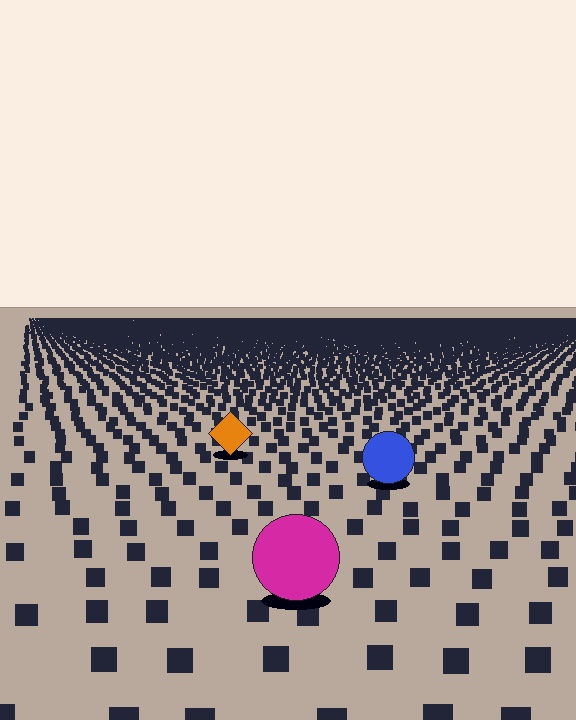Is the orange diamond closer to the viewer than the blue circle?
No. The blue circle is closer — you can tell from the texture gradient: the ground texture is coarser near it.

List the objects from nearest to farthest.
From nearest to farthest: the magenta circle, the blue circle, the orange diamond.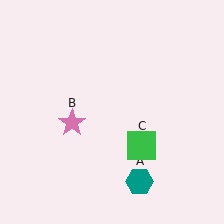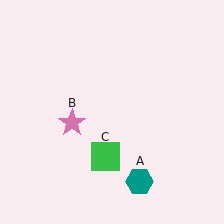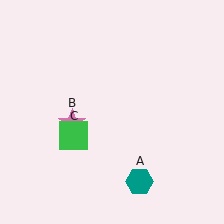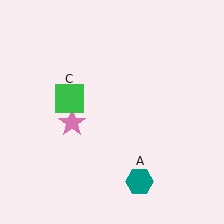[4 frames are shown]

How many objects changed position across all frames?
1 object changed position: green square (object C).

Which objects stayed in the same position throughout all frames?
Teal hexagon (object A) and pink star (object B) remained stationary.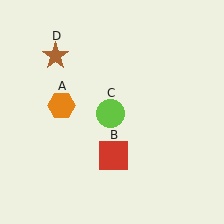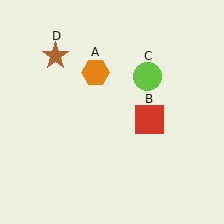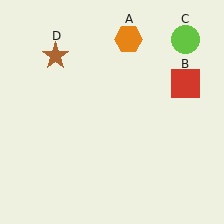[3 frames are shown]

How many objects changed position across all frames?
3 objects changed position: orange hexagon (object A), red square (object B), lime circle (object C).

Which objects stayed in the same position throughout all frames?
Brown star (object D) remained stationary.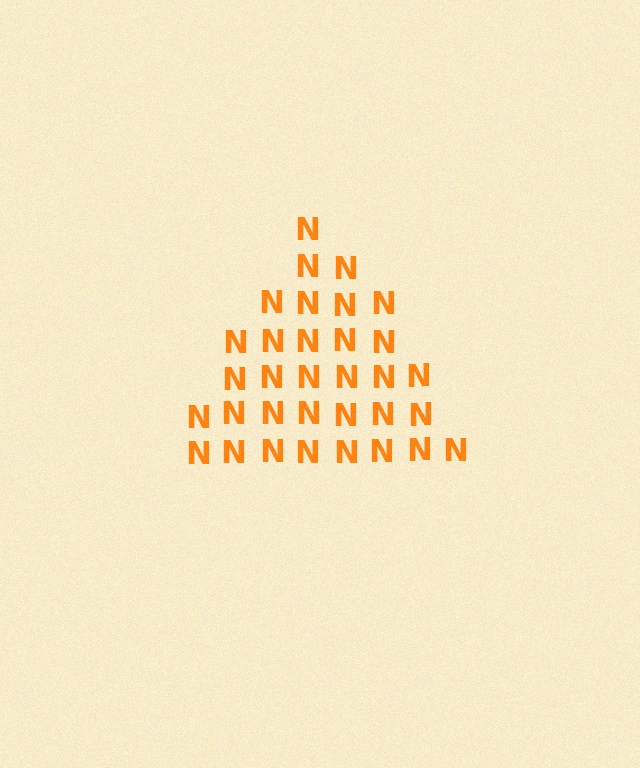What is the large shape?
The large shape is a triangle.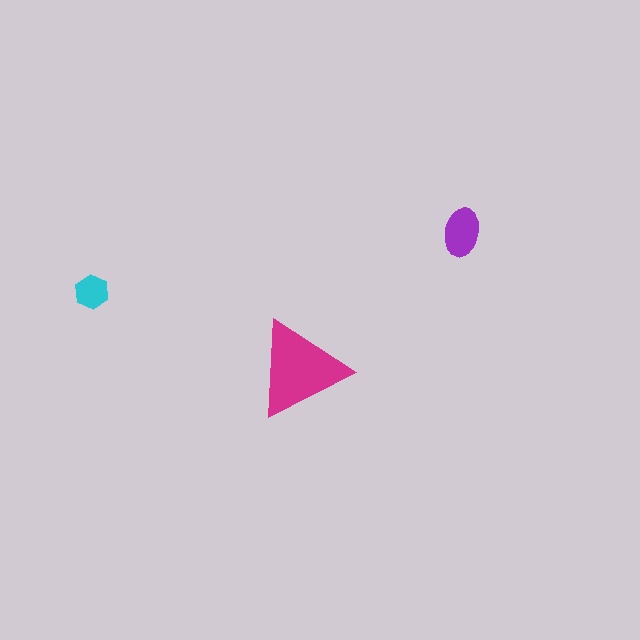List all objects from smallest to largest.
The cyan hexagon, the purple ellipse, the magenta triangle.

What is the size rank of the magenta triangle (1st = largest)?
1st.